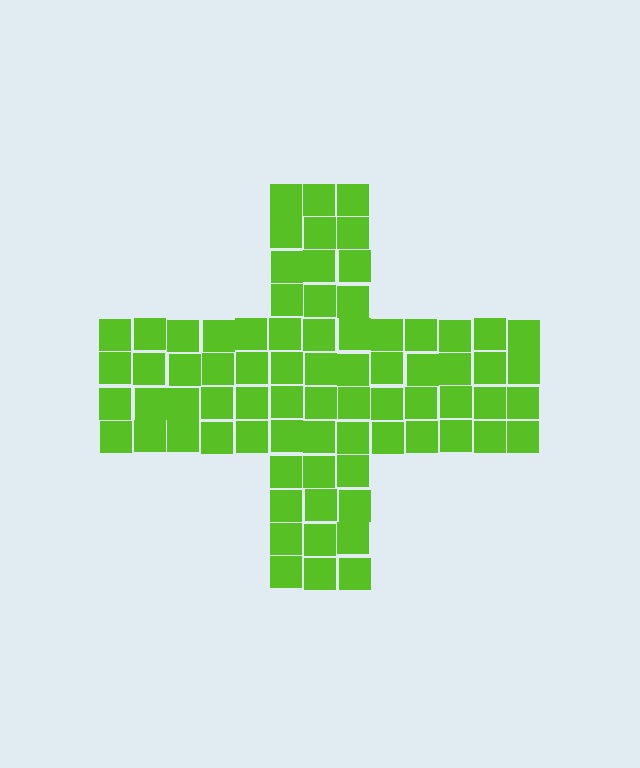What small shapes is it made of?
It is made of small squares.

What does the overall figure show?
The overall figure shows a cross.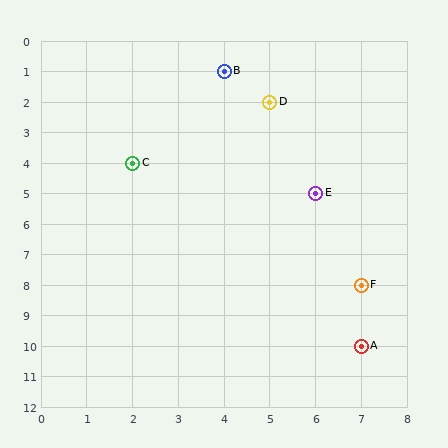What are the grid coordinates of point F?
Point F is at grid coordinates (7, 8).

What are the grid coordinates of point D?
Point D is at grid coordinates (5, 2).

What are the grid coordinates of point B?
Point B is at grid coordinates (4, 1).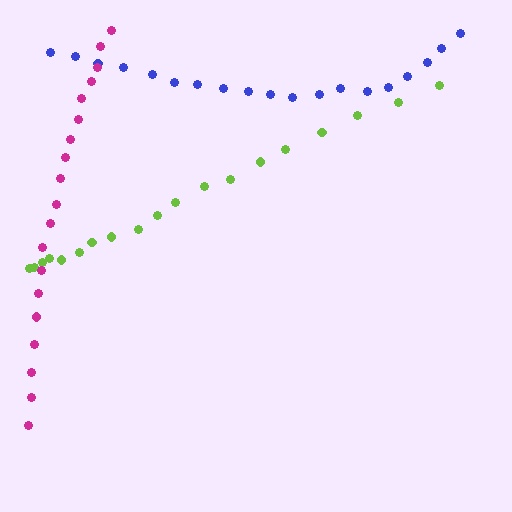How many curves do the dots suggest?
There are 3 distinct paths.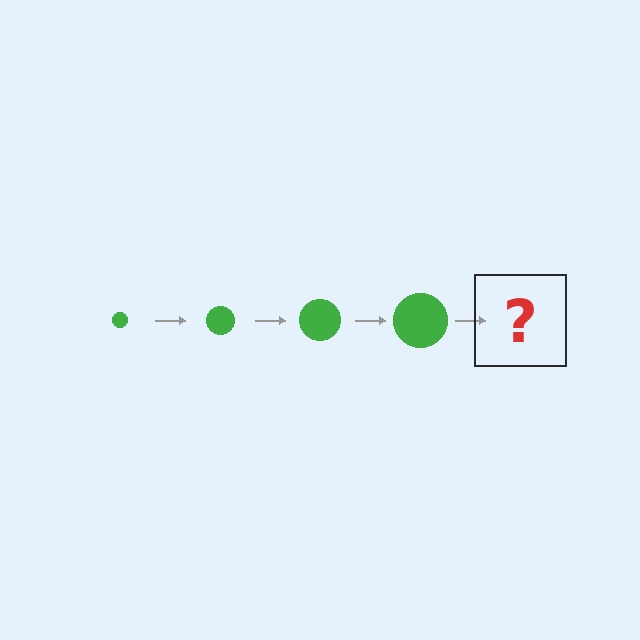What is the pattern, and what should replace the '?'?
The pattern is that the circle gets progressively larger each step. The '?' should be a green circle, larger than the previous one.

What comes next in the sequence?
The next element should be a green circle, larger than the previous one.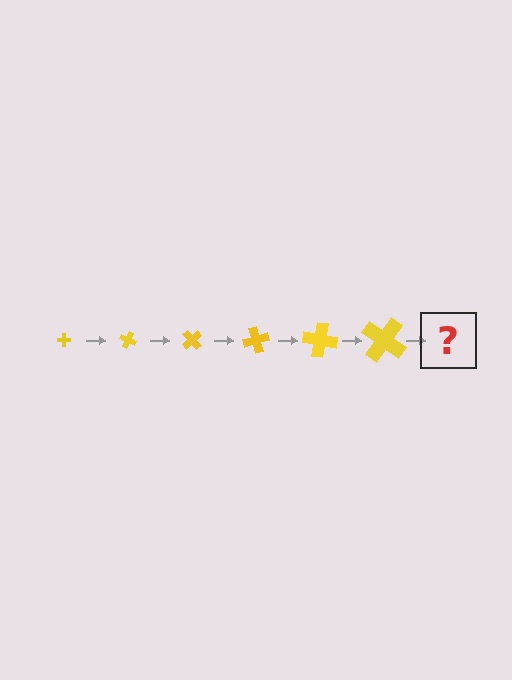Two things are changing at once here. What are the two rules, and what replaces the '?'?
The two rules are that the cross grows larger each step and it rotates 25 degrees each step. The '?' should be a cross, larger than the previous one and rotated 150 degrees from the start.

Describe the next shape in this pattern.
It should be a cross, larger than the previous one and rotated 150 degrees from the start.